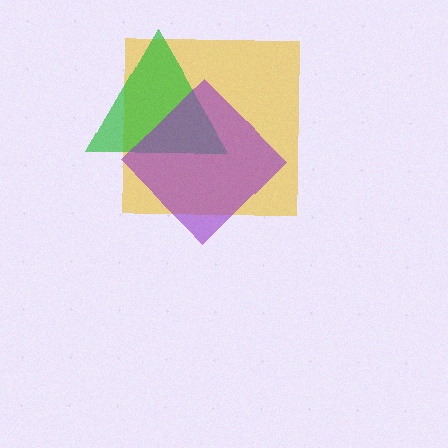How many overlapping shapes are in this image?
There are 3 overlapping shapes in the image.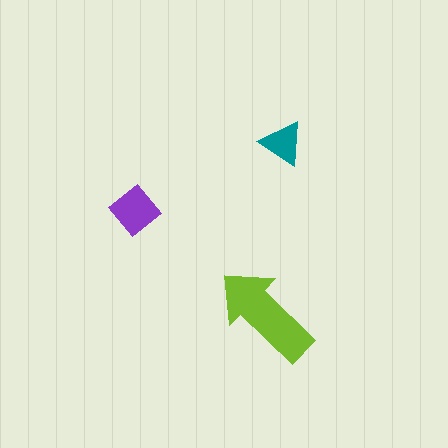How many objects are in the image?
There are 3 objects in the image.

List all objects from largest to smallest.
The lime arrow, the purple diamond, the teal triangle.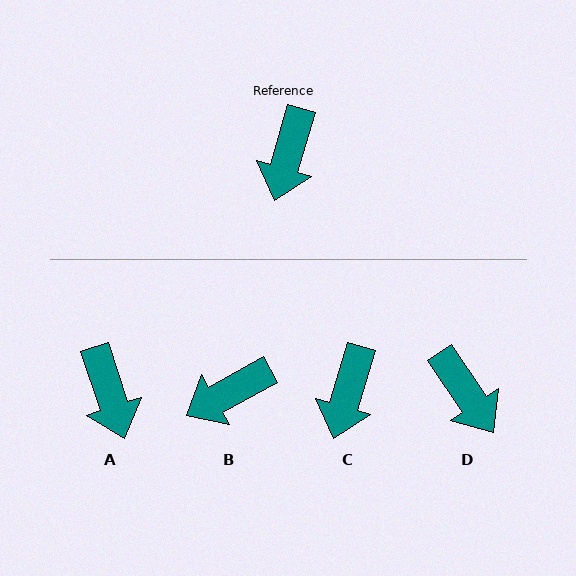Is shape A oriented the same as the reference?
No, it is off by about 35 degrees.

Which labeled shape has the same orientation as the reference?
C.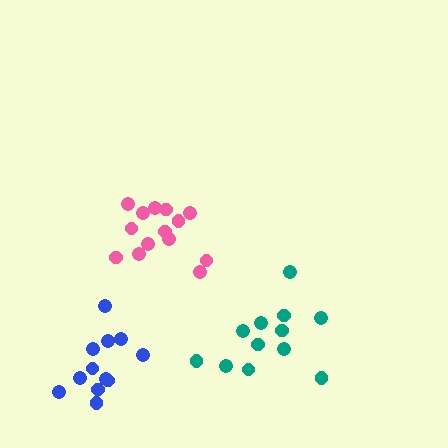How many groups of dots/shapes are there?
There are 3 groups.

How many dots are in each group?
Group 1: 14 dots, Group 2: 12 dots, Group 3: 12 dots (38 total).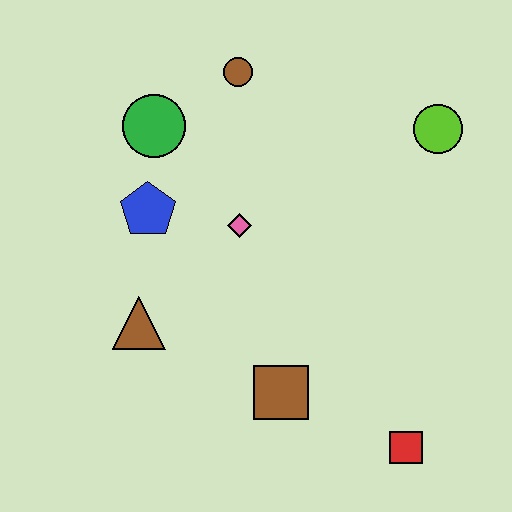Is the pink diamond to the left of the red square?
Yes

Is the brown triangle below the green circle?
Yes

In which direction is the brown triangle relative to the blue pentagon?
The brown triangle is below the blue pentagon.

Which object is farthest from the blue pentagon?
The red square is farthest from the blue pentagon.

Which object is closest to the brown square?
The red square is closest to the brown square.